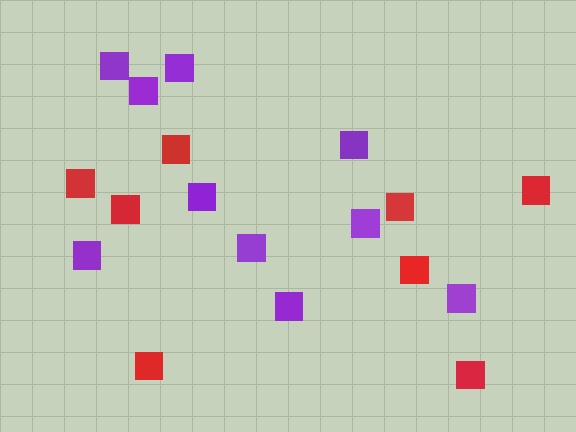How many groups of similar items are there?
There are 2 groups: one group of red squares (8) and one group of purple squares (10).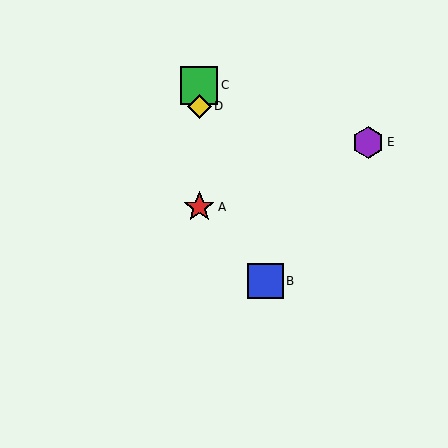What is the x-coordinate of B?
Object B is at x≈266.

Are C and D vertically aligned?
Yes, both are at x≈199.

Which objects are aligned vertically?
Objects A, C, D are aligned vertically.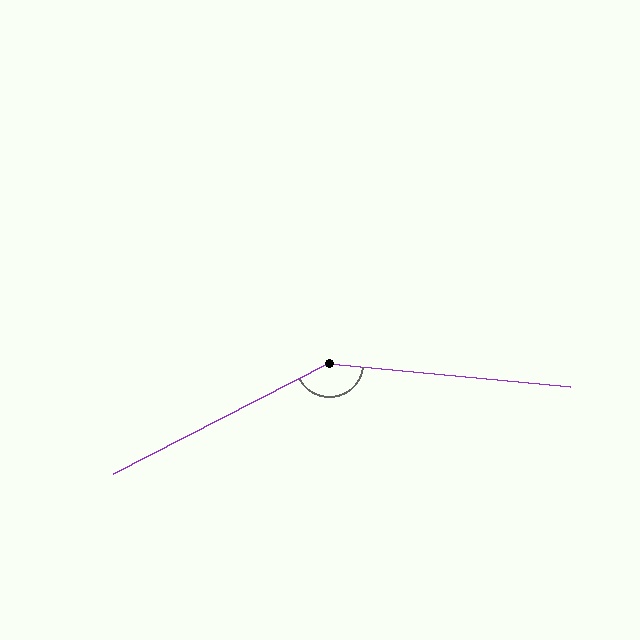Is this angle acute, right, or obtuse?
It is obtuse.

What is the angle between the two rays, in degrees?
Approximately 147 degrees.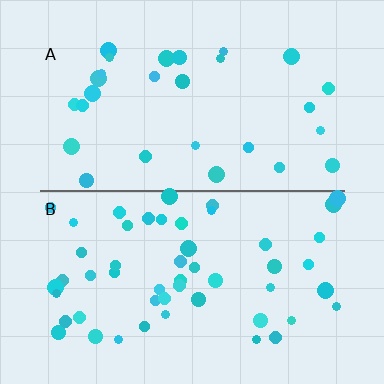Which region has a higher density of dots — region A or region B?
B (the bottom).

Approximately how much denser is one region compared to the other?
Approximately 1.9× — region B over region A.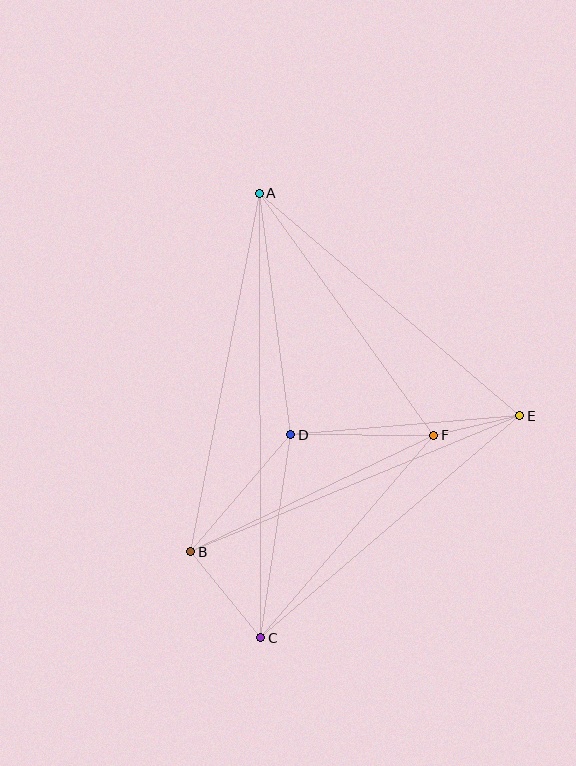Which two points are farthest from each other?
Points A and C are farthest from each other.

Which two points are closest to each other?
Points E and F are closest to each other.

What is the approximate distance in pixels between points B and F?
The distance between B and F is approximately 270 pixels.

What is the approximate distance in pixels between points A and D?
The distance between A and D is approximately 244 pixels.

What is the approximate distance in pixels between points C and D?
The distance between C and D is approximately 205 pixels.